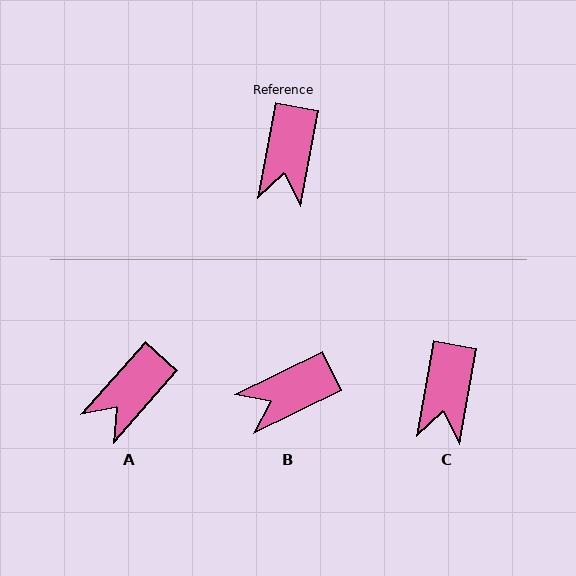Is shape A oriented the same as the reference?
No, it is off by about 31 degrees.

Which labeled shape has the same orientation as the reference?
C.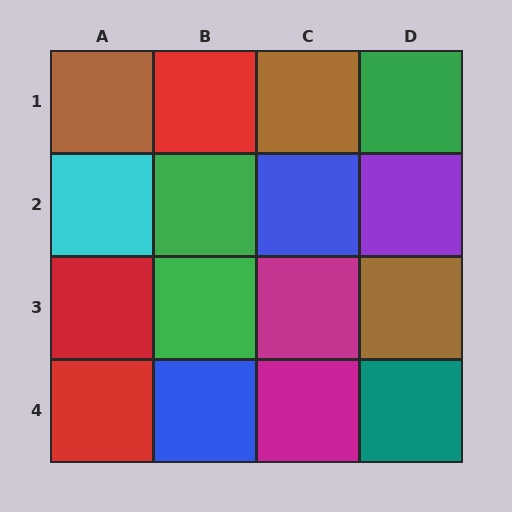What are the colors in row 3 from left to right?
Red, green, magenta, brown.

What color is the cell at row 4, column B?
Blue.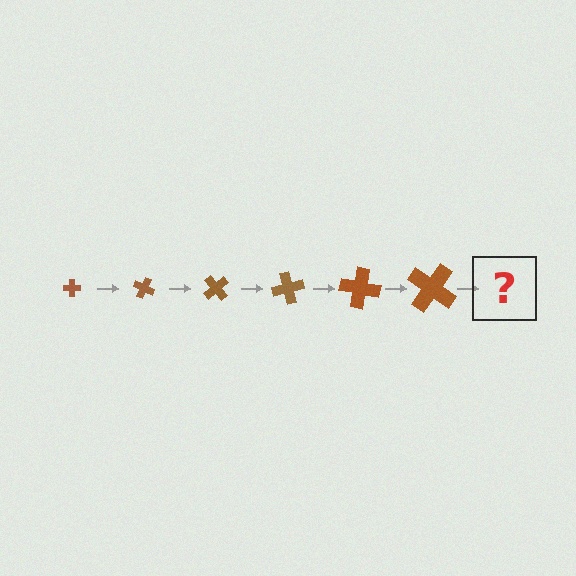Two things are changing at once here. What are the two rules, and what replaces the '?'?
The two rules are that the cross grows larger each step and it rotates 25 degrees each step. The '?' should be a cross, larger than the previous one and rotated 150 degrees from the start.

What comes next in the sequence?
The next element should be a cross, larger than the previous one and rotated 150 degrees from the start.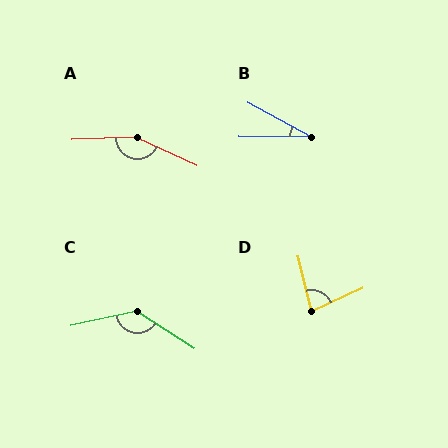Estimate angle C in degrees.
Approximately 135 degrees.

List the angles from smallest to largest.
B (28°), D (79°), C (135°), A (153°).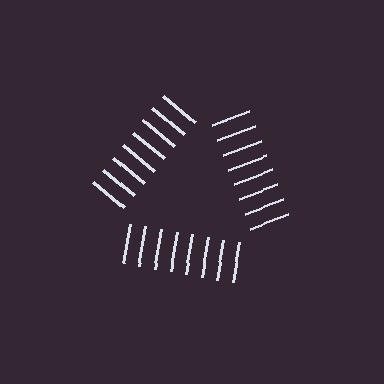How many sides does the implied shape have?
3 sides — the line-ends trace a triangle.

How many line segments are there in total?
24 — 8 along each of the 3 edges.